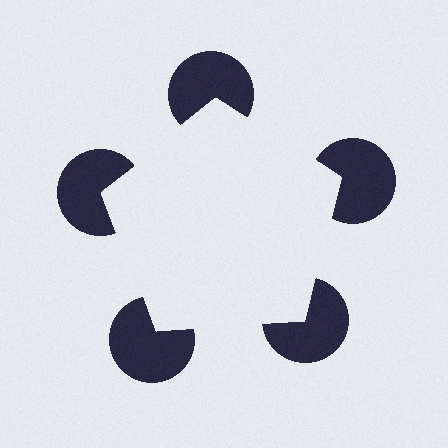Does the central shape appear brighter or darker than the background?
It typically appears slightly brighter than the background, even though no actual brightness change is drawn.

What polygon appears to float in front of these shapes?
An illusory pentagon — its edges are inferred from the aligned wedge cuts in the pac-man discs, not physically drawn.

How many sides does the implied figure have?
5 sides.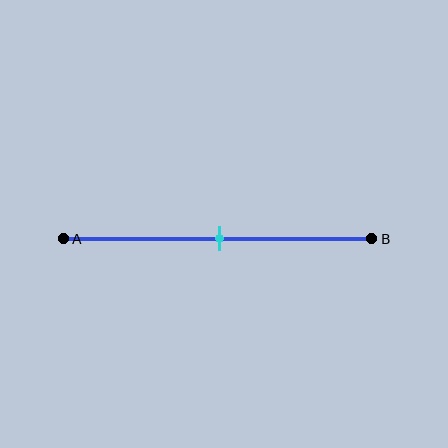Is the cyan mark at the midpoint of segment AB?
Yes, the mark is approximately at the midpoint.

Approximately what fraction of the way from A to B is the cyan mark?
The cyan mark is approximately 50% of the way from A to B.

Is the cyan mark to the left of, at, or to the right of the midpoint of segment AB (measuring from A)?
The cyan mark is approximately at the midpoint of segment AB.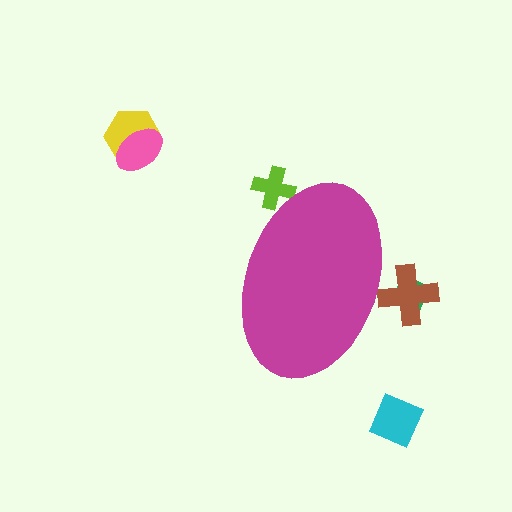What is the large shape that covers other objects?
A magenta ellipse.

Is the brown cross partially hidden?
Yes, the brown cross is partially hidden behind the magenta ellipse.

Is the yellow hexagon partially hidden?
No, the yellow hexagon is fully visible.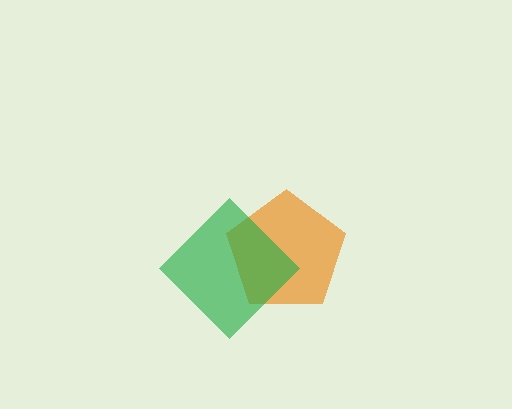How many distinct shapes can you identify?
There are 2 distinct shapes: an orange pentagon, a green diamond.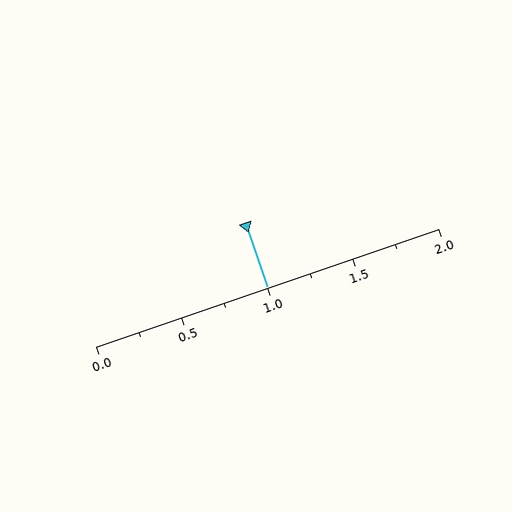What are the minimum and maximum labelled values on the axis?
The axis runs from 0.0 to 2.0.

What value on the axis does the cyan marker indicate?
The marker indicates approximately 1.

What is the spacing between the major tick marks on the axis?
The major ticks are spaced 0.5 apart.